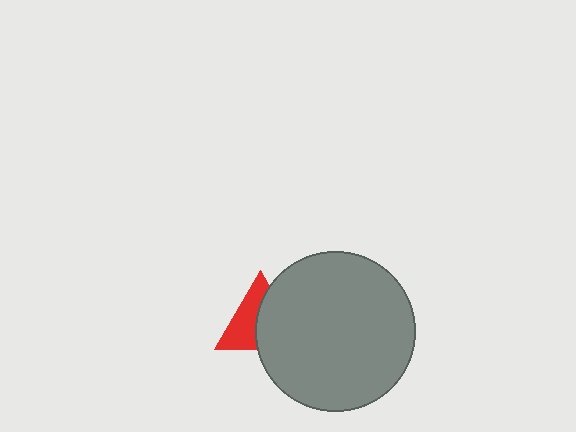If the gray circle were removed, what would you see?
You would see the complete red triangle.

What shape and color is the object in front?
The object in front is a gray circle.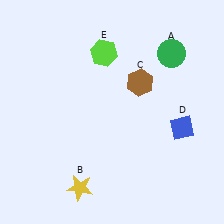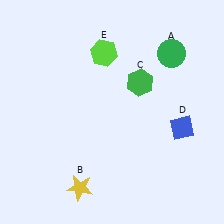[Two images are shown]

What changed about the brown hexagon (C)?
In Image 1, C is brown. In Image 2, it changed to green.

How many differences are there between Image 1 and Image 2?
There is 1 difference between the two images.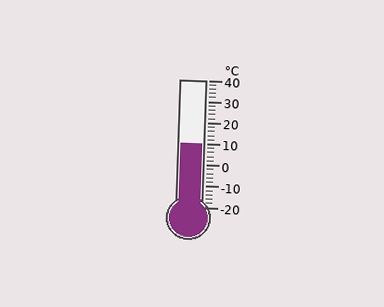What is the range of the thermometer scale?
The thermometer scale ranges from -20°C to 40°C.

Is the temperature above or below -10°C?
The temperature is above -10°C.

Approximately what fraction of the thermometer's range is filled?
The thermometer is filled to approximately 50% of its range.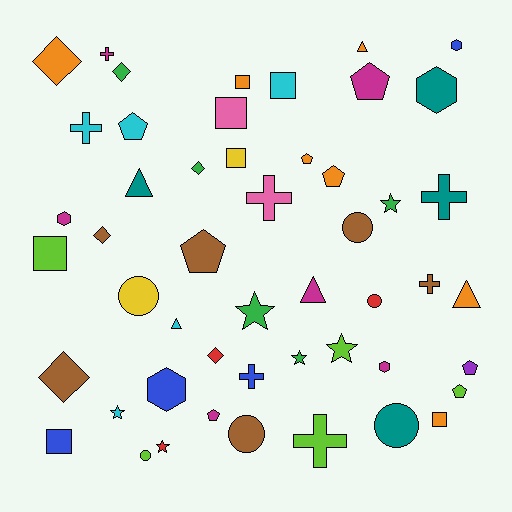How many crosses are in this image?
There are 7 crosses.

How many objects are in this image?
There are 50 objects.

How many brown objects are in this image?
There are 6 brown objects.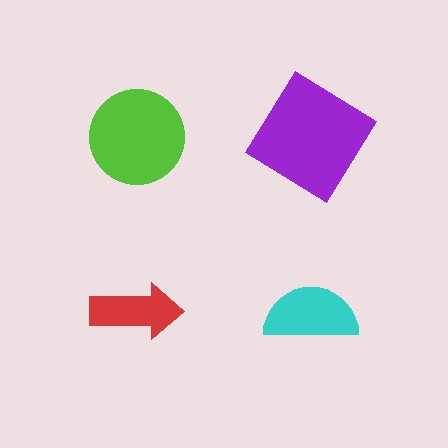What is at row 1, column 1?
A lime circle.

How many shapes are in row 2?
2 shapes.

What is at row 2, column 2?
A cyan semicircle.